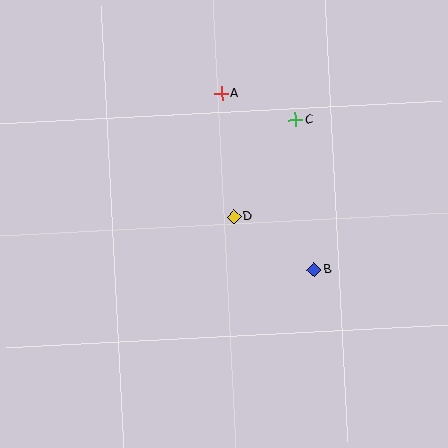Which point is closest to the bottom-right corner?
Point B is closest to the bottom-right corner.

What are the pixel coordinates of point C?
Point C is at (295, 120).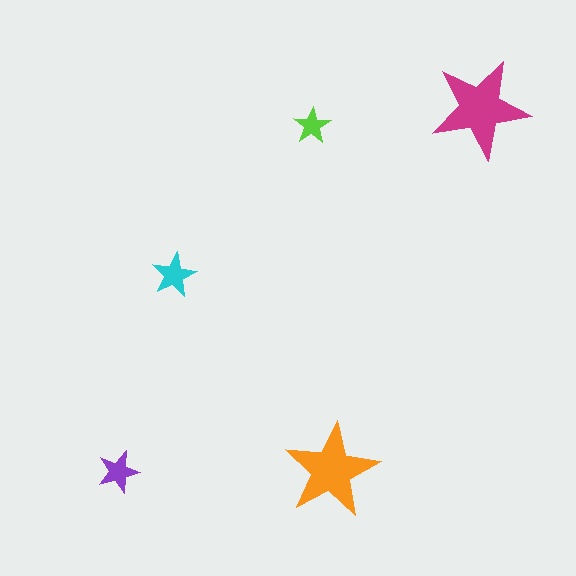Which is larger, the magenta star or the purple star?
The magenta one.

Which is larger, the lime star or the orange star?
The orange one.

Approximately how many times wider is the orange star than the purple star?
About 2.5 times wider.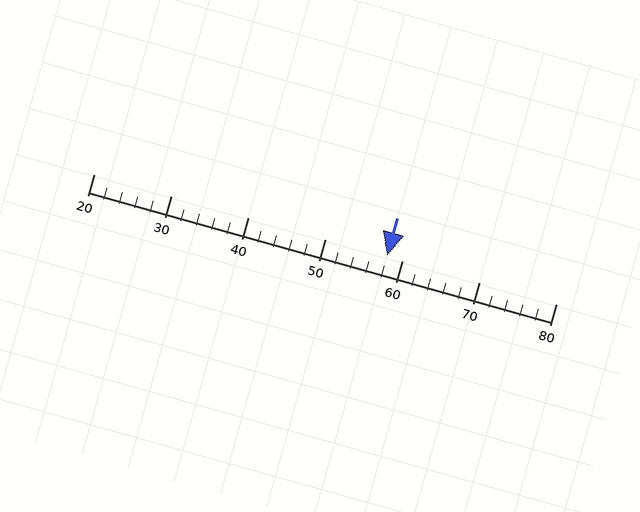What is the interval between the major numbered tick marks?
The major tick marks are spaced 10 units apart.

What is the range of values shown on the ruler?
The ruler shows values from 20 to 80.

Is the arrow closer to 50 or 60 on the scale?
The arrow is closer to 60.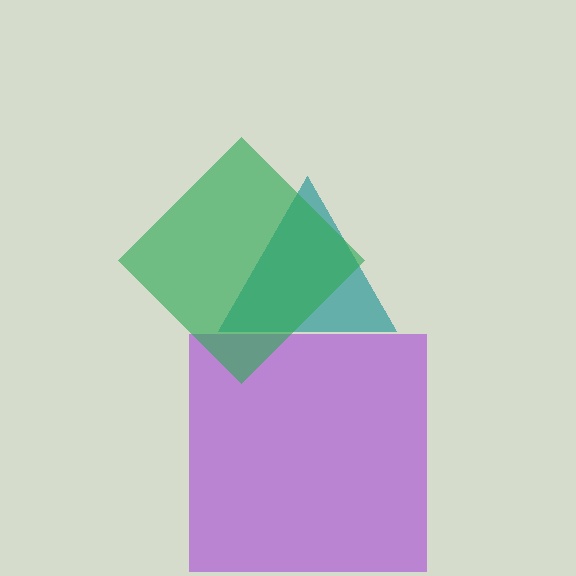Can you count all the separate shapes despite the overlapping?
Yes, there are 3 separate shapes.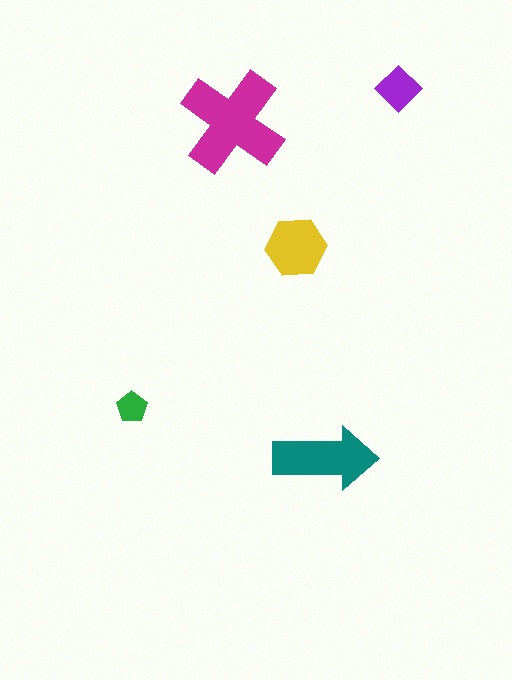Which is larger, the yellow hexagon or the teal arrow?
The teal arrow.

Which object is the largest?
The magenta cross.